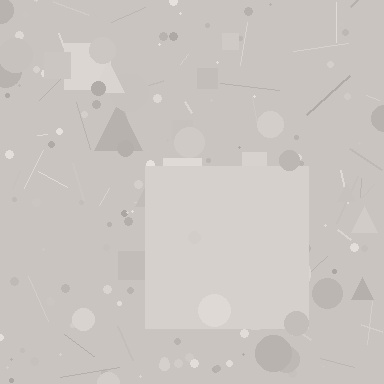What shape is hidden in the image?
A square is hidden in the image.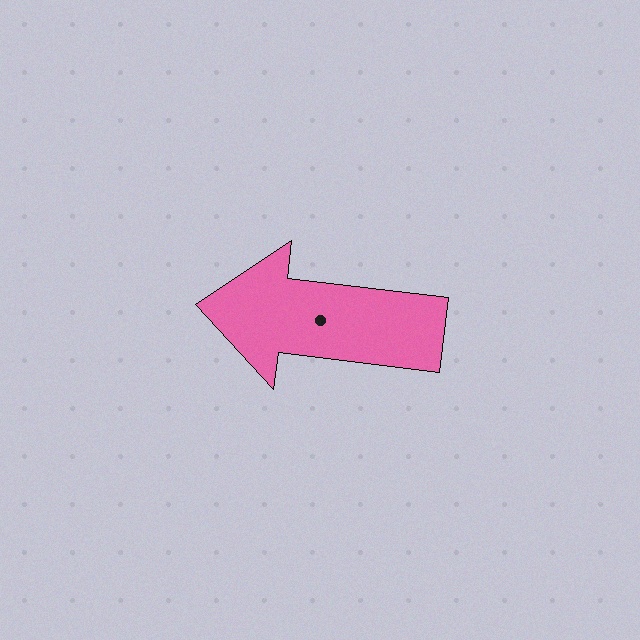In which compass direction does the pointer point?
West.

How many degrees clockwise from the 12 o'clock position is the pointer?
Approximately 277 degrees.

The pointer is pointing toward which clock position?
Roughly 9 o'clock.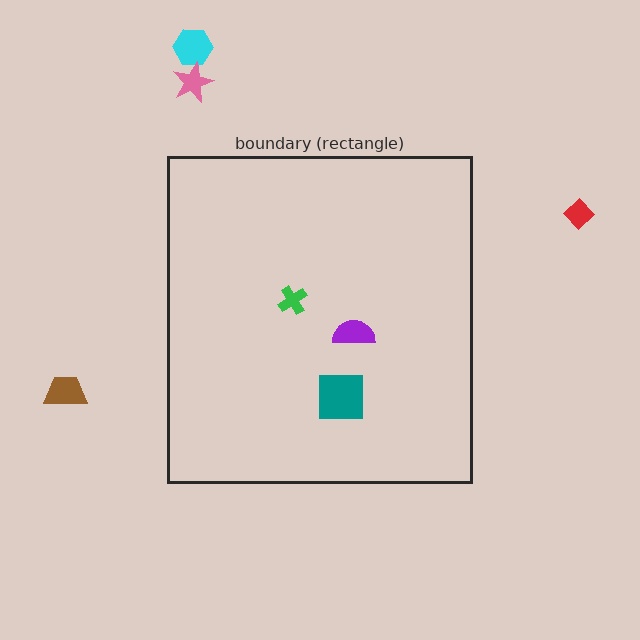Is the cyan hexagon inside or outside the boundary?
Outside.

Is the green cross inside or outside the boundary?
Inside.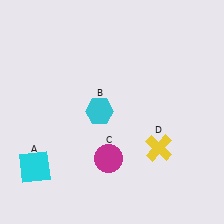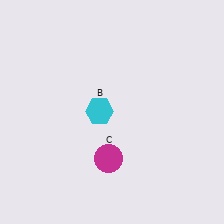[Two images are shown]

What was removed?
The yellow cross (D), the cyan square (A) were removed in Image 2.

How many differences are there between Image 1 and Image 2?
There are 2 differences between the two images.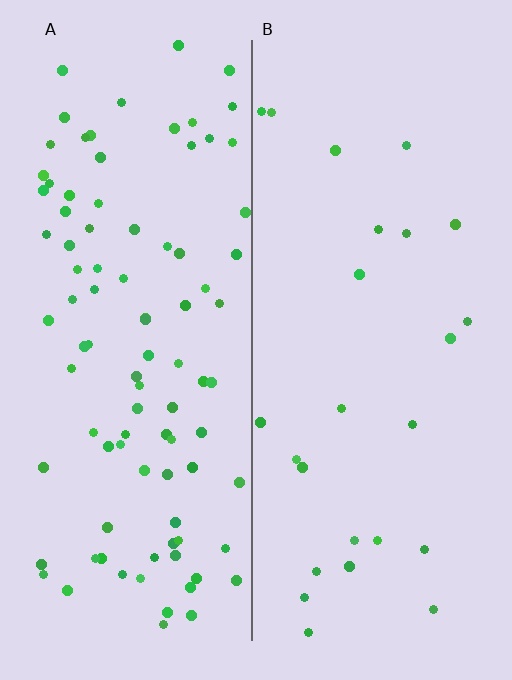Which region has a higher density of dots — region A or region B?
A (the left).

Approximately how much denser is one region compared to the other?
Approximately 3.8× — region A over region B.